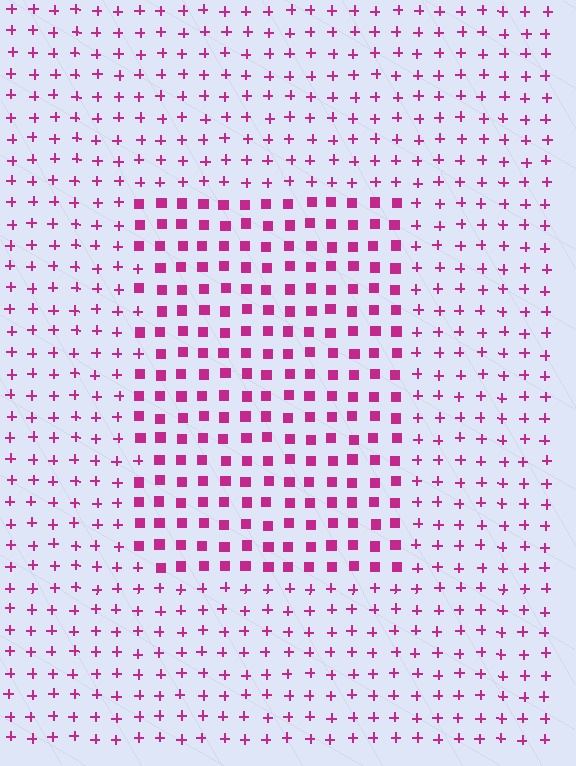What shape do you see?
I see a rectangle.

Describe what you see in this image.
The image is filled with small magenta elements arranged in a uniform grid. A rectangle-shaped region contains squares, while the surrounding area contains plus signs. The boundary is defined purely by the change in element shape.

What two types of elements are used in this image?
The image uses squares inside the rectangle region and plus signs outside it.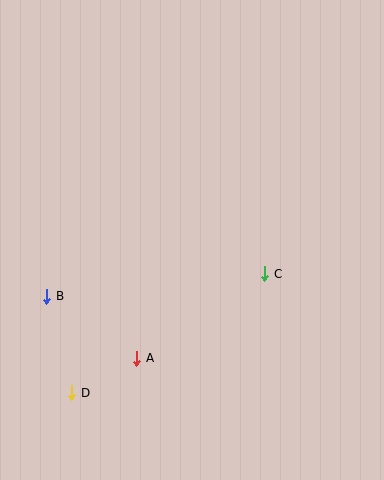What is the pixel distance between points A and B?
The distance between A and B is 109 pixels.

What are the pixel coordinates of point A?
Point A is at (137, 358).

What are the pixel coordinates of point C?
Point C is at (265, 274).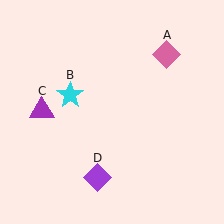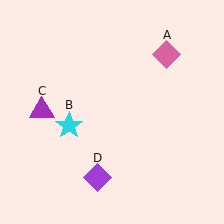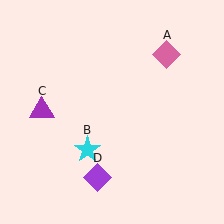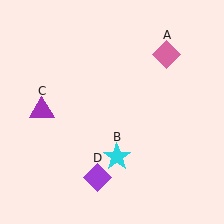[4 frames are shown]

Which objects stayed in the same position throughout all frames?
Pink diamond (object A) and purple triangle (object C) and purple diamond (object D) remained stationary.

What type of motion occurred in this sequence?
The cyan star (object B) rotated counterclockwise around the center of the scene.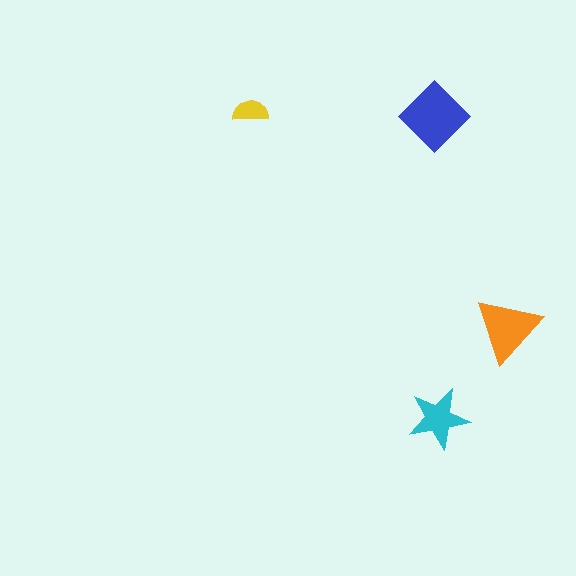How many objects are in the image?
There are 4 objects in the image.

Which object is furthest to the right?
The orange triangle is rightmost.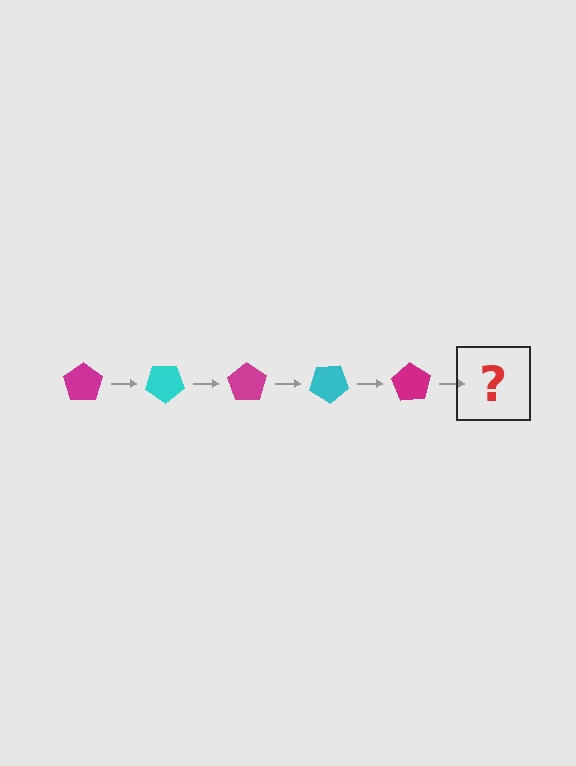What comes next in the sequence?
The next element should be a cyan pentagon, rotated 175 degrees from the start.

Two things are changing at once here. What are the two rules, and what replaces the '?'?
The two rules are that it rotates 35 degrees each step and the color cycles through magenta and cyan. The '?' should be a cyan pentagon, rotated 175 degrees from the start.